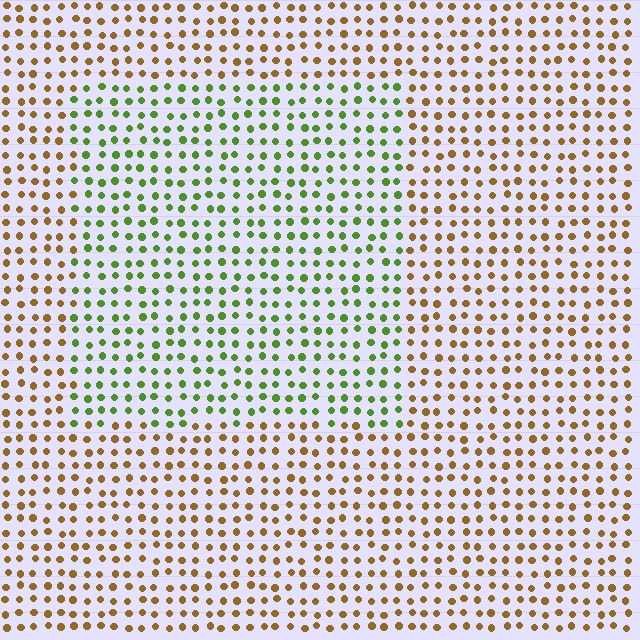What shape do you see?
I see a rectangle.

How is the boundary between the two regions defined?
The boundary is defined purely by a slight shift in hue (about 60 degrees). Spacing, size, and orientation are identical on both sides.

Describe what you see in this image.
The image is filled with small brown elements in a uniform arrangement. A rectangle-shaped region is visible where the elements are tinted to a slightly different hue, forming a subtle color boundary.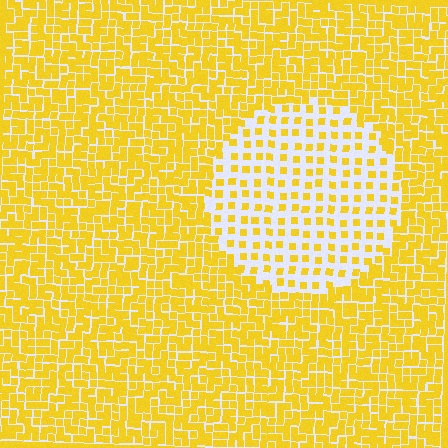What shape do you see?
I see a circle.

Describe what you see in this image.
The image contains small yellow elements arranged at two different densities. A circle-shaped region is visible where the elements are less densely packed than the surrounding area.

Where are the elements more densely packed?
The elements are more densely packed outside the circle boundary.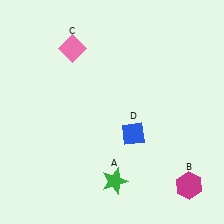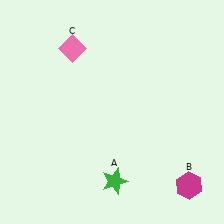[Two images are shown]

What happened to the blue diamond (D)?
The blue diamond (D) was removed in Image 2. It was in the bottom-right area of Image 1.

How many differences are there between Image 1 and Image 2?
There is 1 difference between the two images.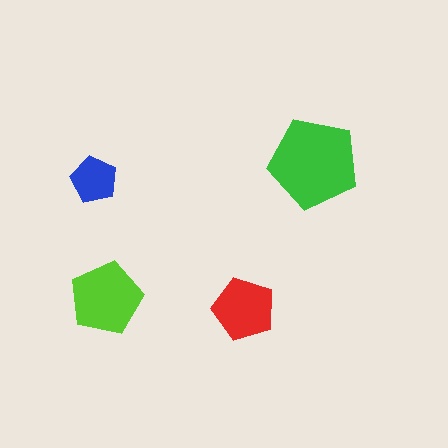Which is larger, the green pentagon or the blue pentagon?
The green one.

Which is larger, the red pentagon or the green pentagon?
The green one.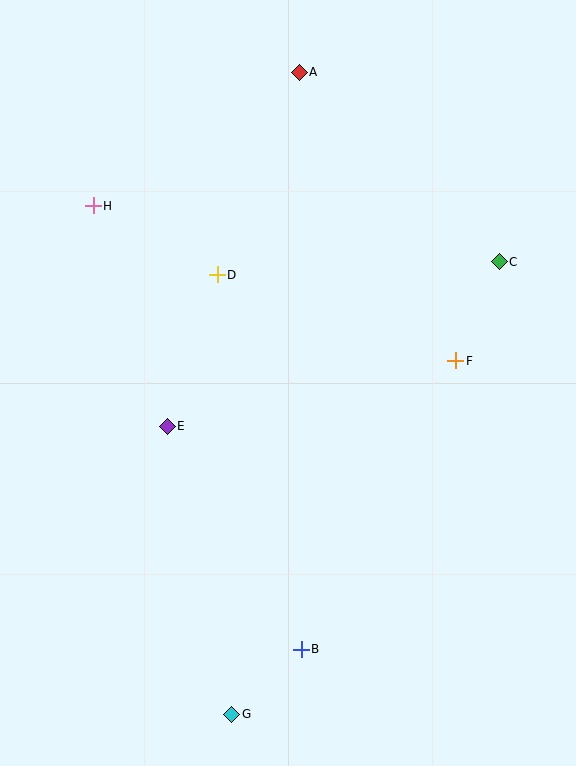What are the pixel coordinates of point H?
Point H is at (93, 206).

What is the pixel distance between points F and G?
The distance between F and G is 418 pixels.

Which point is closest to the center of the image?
Point E at (167, 426) is closest to the center.